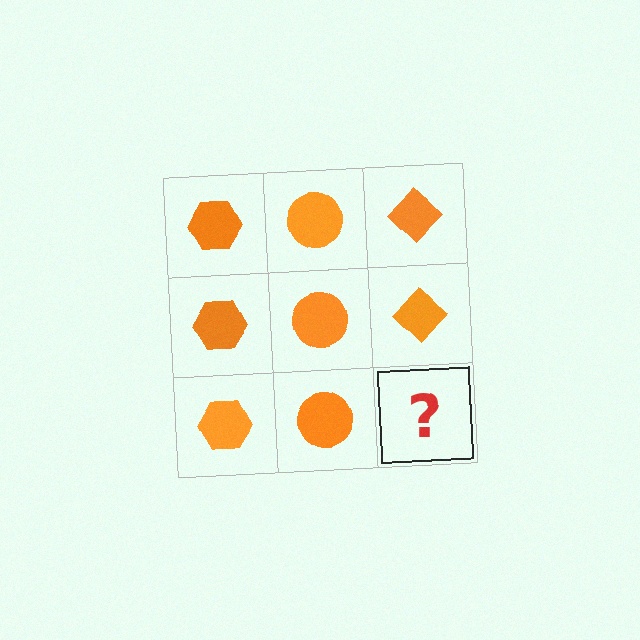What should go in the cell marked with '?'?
The missing cell should contain an orange diamond.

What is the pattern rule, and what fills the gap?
The rule is that each column has a consistent shape. The gap should be filled with an orange diamond.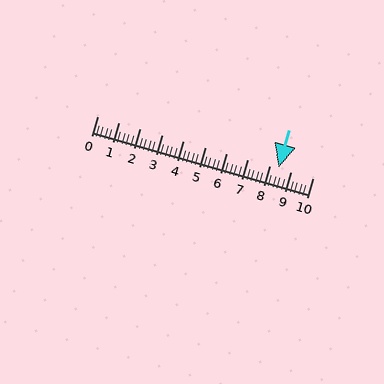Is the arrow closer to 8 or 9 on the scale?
The arrow is closer to 8.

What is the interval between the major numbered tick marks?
The major tick marks are spaced 1 units apart.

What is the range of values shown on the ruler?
The ruler shows values from 0 to 10.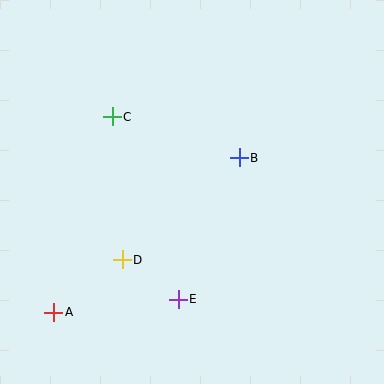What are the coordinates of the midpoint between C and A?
The midpoint between C and A is at (83, 214).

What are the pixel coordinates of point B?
Point B is at (239, 158).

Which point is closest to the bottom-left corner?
Point A is closest to the bottom-left corner.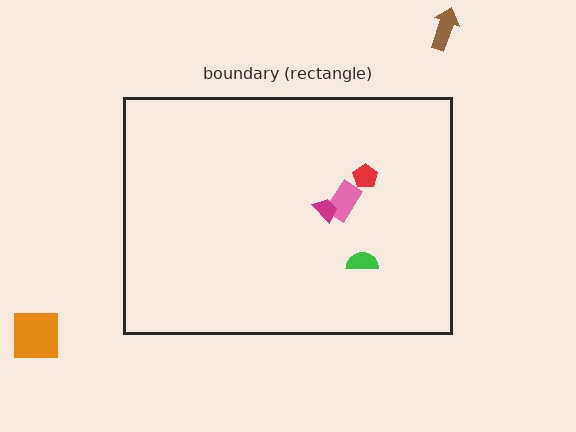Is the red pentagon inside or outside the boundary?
Inside.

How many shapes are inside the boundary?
4 inside, 2 outside.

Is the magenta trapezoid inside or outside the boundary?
Inside.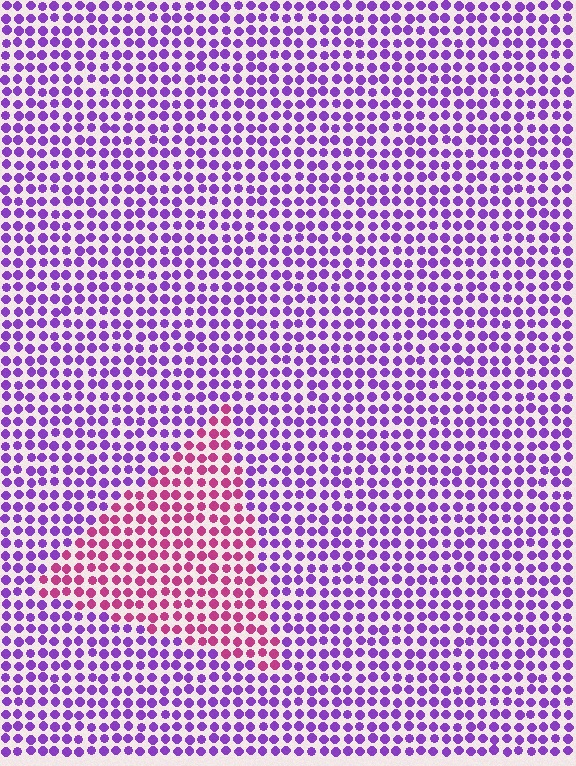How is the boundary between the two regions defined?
The boundary is defined purely by a slight shift in hue (about 51 degrees). Spacing, size, and orientation are identical on both sides.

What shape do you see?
I see a triangle.